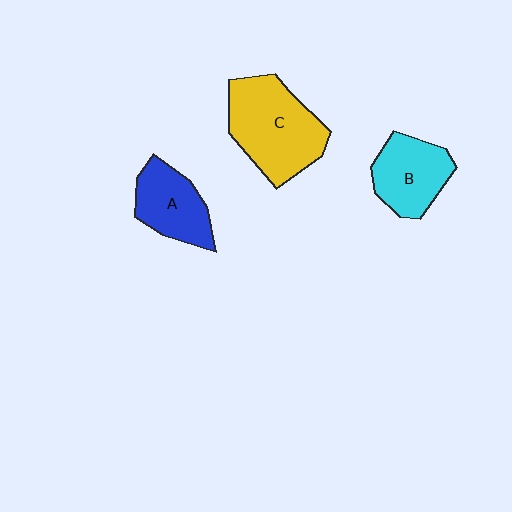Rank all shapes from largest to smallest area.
From largest to smallest: C (yellow), B (cyan), A (blue).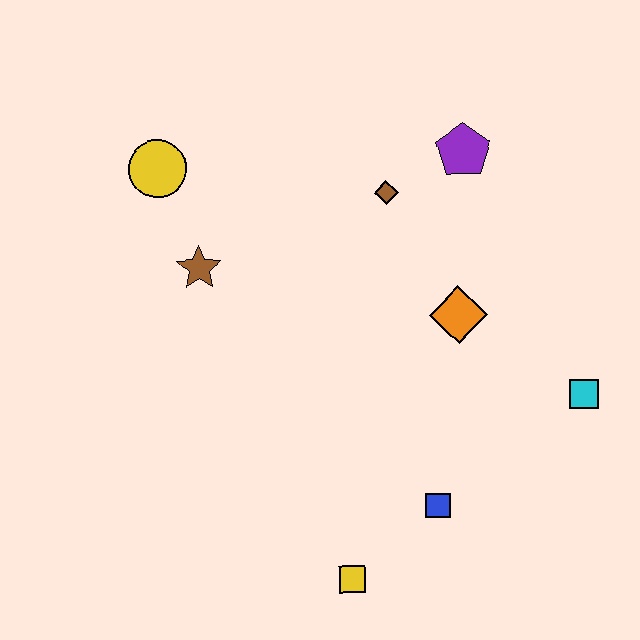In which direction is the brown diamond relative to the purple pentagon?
The brown diamond is to the left of the purple pentagon.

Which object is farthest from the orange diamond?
The yellow circle is farthest from the orange diamond.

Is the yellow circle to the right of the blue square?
No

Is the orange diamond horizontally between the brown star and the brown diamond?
No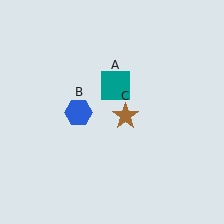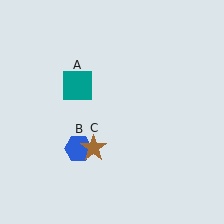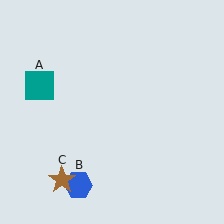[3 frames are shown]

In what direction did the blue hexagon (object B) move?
The blue hexagon (object B) moved down.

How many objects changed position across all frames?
3 objects changed position: teal square (object A), blue hexagon (object B), brown star (object C).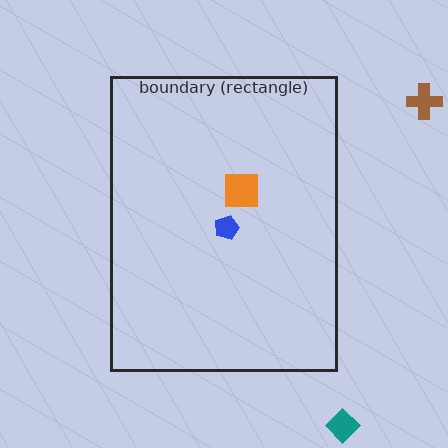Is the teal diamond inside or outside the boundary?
Outside.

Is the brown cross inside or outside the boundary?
Outside.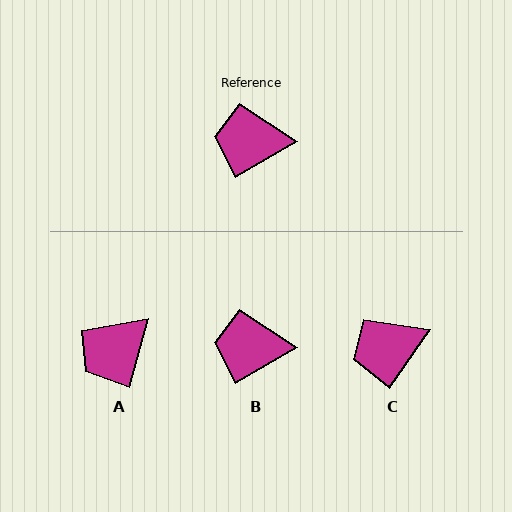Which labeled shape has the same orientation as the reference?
B.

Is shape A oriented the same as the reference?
No, it is off by about 44 degrees.